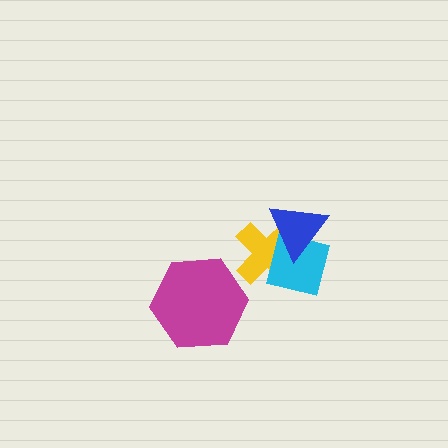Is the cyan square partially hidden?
Yes, it is partially covered by another shape.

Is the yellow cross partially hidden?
Yes, it is partially covered by another shape.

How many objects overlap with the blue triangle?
2 objects overlap with the blue triangle.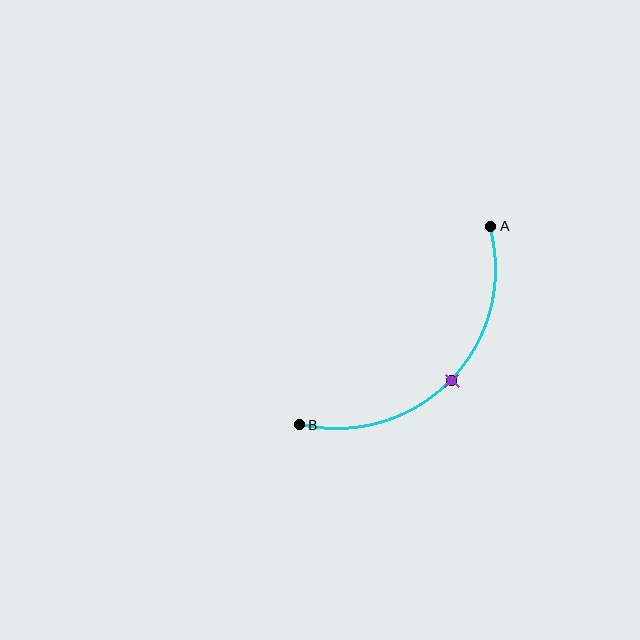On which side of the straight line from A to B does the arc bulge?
The arc bulges below and to the right of the straight line connecting A and B.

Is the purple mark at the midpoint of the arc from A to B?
Yes. The purple mark lies on the arc at equal arc-length from both A and B — it is the arc midpoint.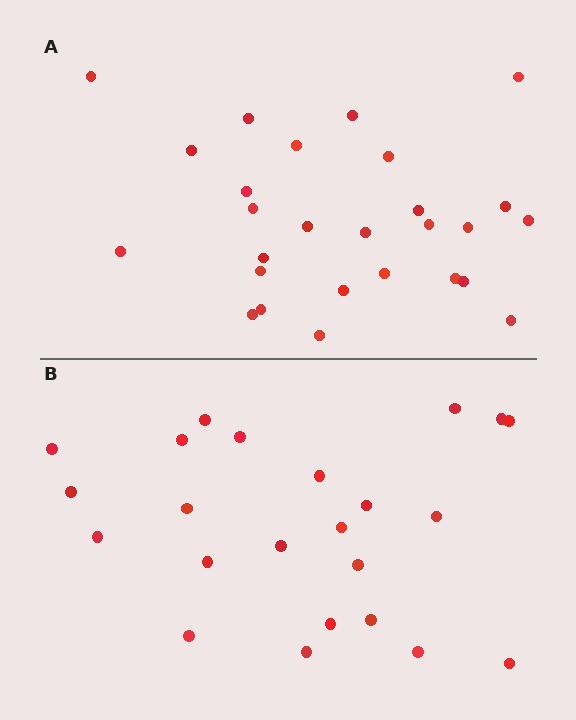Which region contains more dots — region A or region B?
Region A (the top region) has more dots.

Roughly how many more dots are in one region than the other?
Region A has about 4 more dots than region B.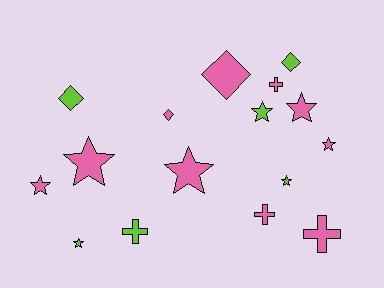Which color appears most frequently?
Pink, with 10 objects.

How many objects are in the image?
There are 16 objects.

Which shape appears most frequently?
Star, with 8 objects.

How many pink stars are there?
There are 5 pink stars.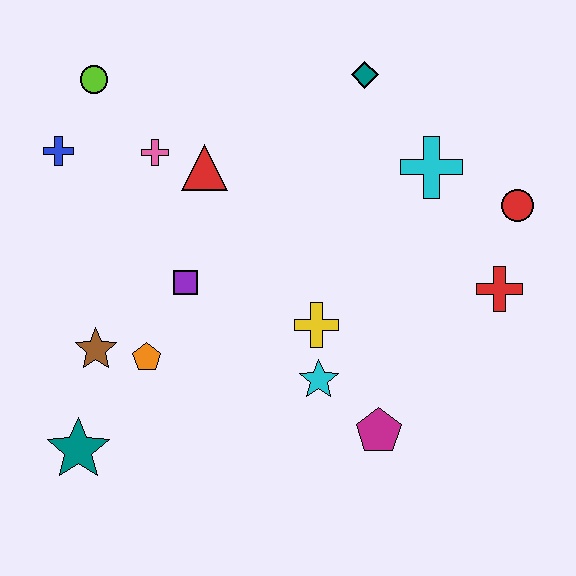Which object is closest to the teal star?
The brown star is closest to the teal star.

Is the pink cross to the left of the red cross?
Yes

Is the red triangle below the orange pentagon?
No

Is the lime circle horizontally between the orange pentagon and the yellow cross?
No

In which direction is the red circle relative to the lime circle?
The red circle is to the right of the lime circle.